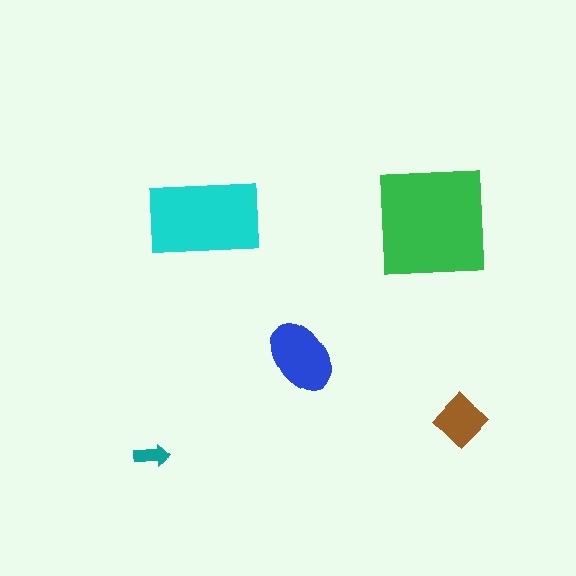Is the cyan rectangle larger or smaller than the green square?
Smaller.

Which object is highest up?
The cyan rectangle is topmost.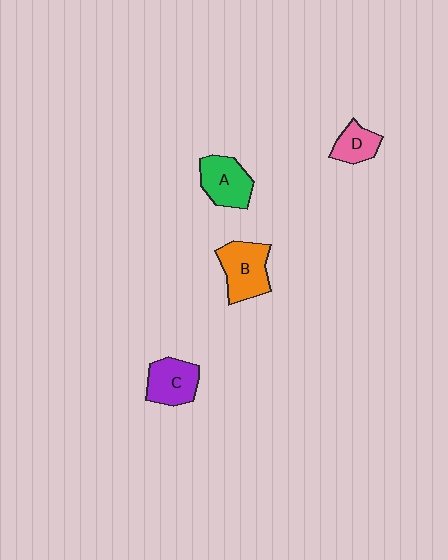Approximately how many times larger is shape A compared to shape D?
Approximately 1.5 times.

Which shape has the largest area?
Shape B (orange).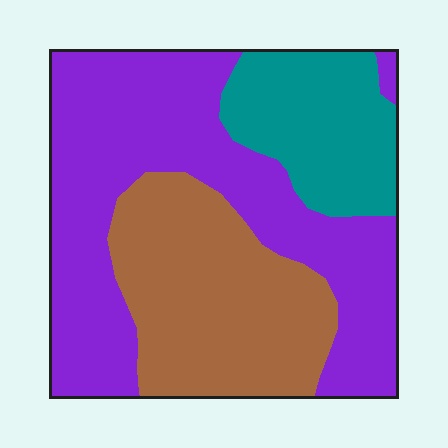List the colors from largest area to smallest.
From largest to smallest: purple, brown, teal.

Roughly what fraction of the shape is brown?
Brown covers around 30% of the shape.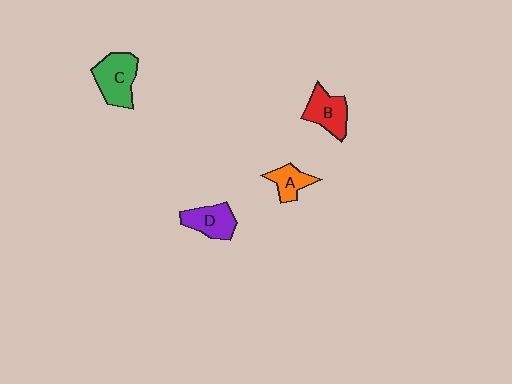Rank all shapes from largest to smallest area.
From largest to smallest: C (green), B (red), D (purple), A (orange).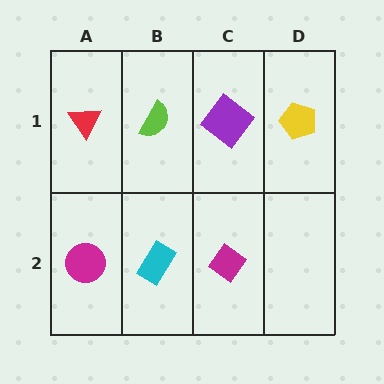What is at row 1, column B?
A lime semicircle.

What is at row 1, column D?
A yellow pentagon.